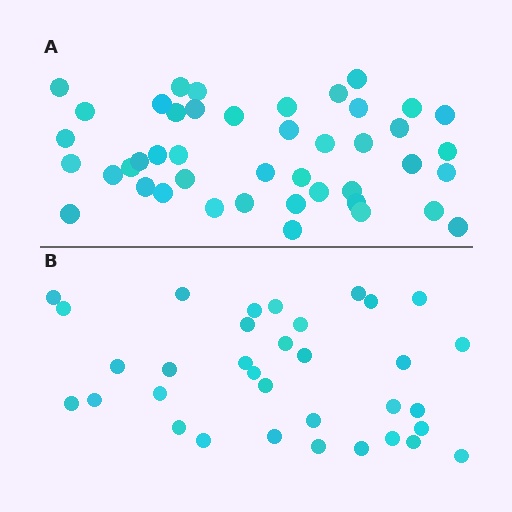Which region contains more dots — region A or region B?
Region A (the top region) has more dots.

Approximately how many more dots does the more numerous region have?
Region A has roughly 10 or so more dots than region B.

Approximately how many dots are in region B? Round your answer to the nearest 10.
About 30 dots. (The exact count is 34, which rounds to 30.)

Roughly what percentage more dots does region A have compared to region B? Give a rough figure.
About 30% more.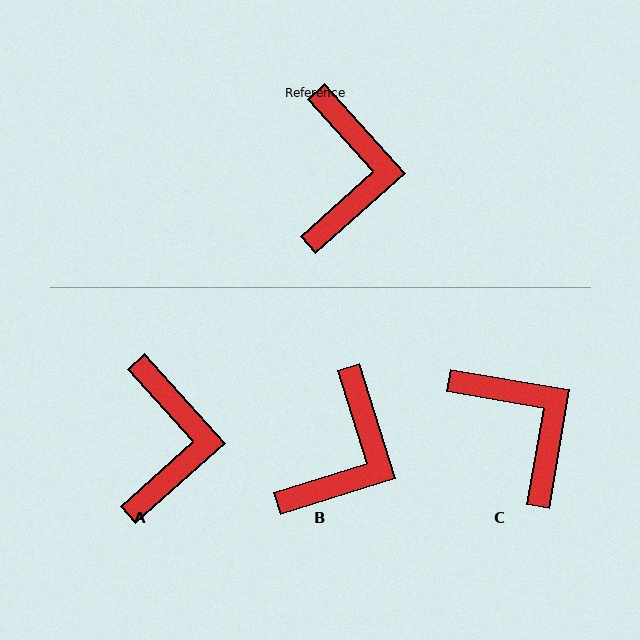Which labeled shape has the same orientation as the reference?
A.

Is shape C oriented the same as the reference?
No, it is off by about 38 degrees.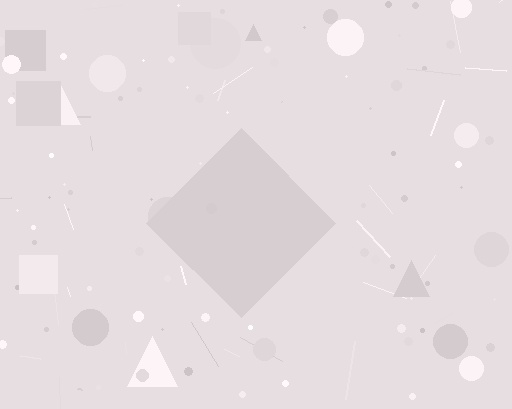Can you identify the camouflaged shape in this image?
The camouflaged shape is a diamond.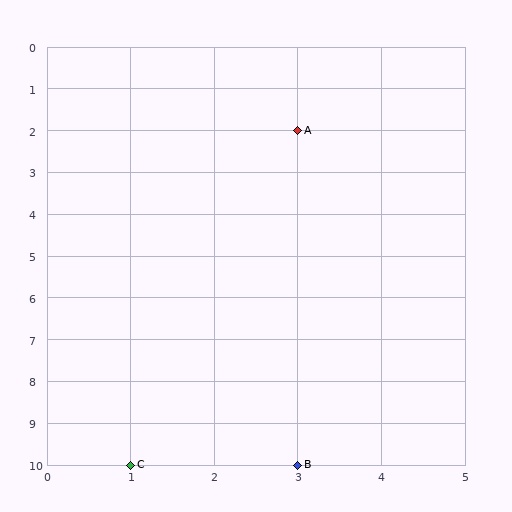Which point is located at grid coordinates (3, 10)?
Point B is at (3, 10).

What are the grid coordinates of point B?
Point B is at grid coordinates (3, 10).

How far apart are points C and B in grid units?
Points C and B are 2 columns apart.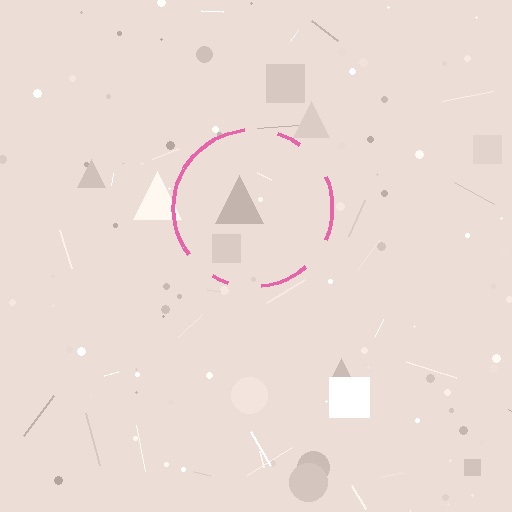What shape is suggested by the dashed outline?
The dashed outline suggests a circle.